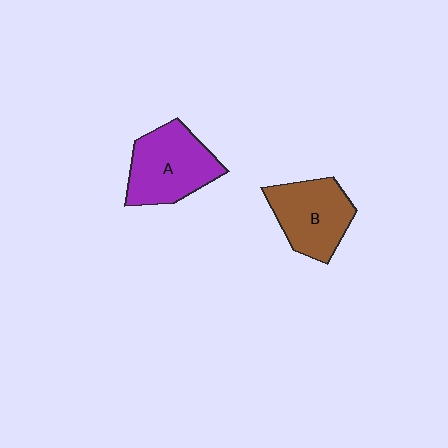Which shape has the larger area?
Shape A (purple).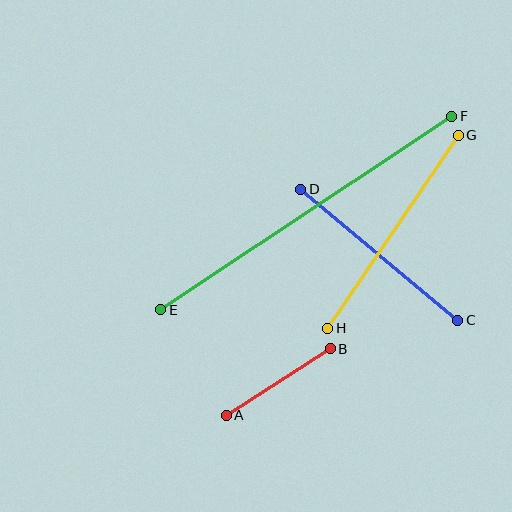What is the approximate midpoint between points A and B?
The midpoint is at approximately (278, 382) pixels.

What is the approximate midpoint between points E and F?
The midpoint is at approximately (306, 213) pixels.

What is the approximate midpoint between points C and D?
The midpoint is at approximately (379, 255) pixels.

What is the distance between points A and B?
The distance is approximately 124 pixels.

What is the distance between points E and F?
The distance is approximately 349 pixels.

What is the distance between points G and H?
The distance is approximately 233 pixels.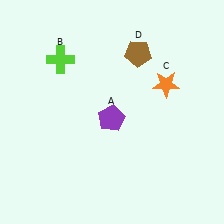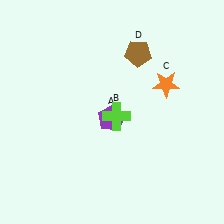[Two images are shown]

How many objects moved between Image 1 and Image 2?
1 object moved between the two images.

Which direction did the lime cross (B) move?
The lime cross (B) moved down.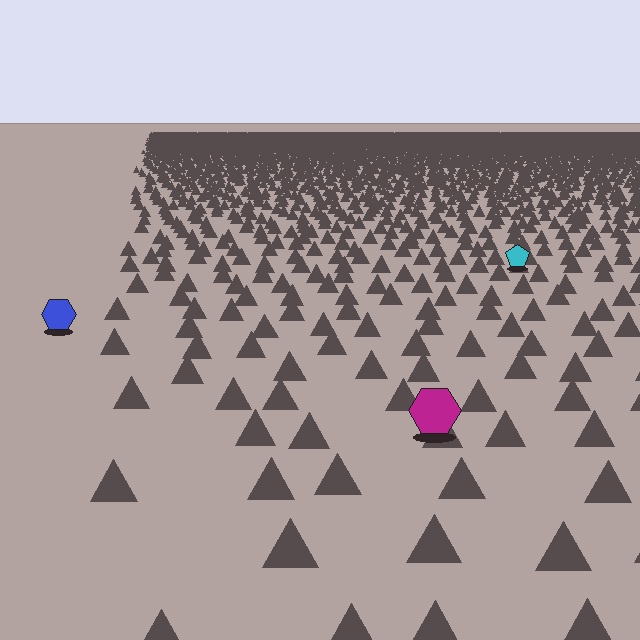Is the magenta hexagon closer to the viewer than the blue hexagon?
Yes. The magenta hexagon is closer — you can tell from the texture gradient: the ground texture is coarser near it.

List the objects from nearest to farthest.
From nearest to farthest: the magenta hexagon, the blue hexagon, the cyan pentagon.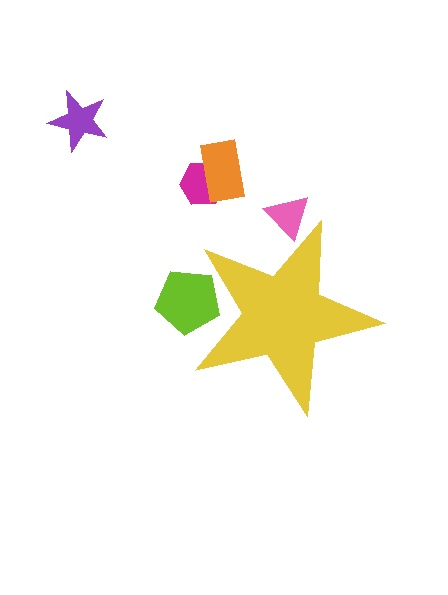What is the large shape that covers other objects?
A yellow star.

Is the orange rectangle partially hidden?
No, the orange rectangle is fully visible.